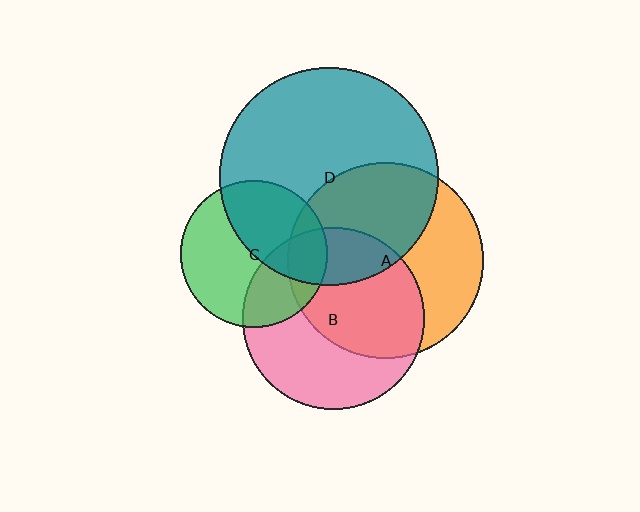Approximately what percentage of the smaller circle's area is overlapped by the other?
Approximately 45%.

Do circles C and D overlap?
Yes.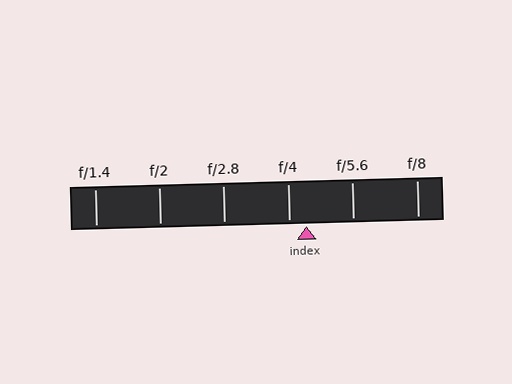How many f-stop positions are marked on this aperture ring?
There are 6 f-stop positions marked.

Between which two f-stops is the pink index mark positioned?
The index mark is between f/4 and f/5.6.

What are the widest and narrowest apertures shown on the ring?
The widest aperture shown is f/1.4 and the narrowest is f/8.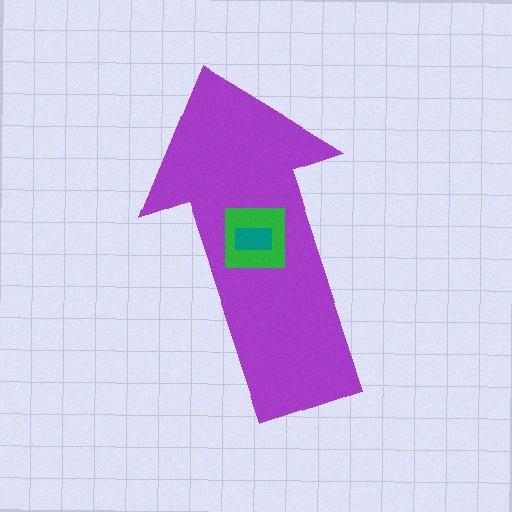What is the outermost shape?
The purple arrow.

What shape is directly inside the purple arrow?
The green square.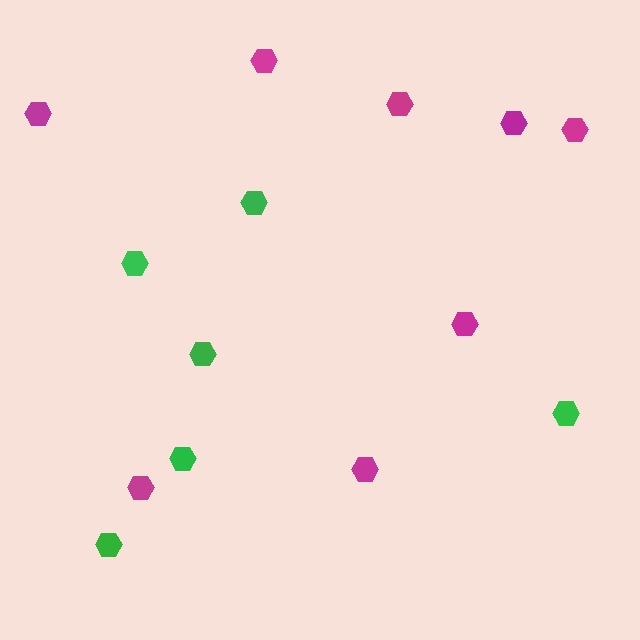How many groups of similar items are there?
There are 2 groups: one group of magenta hexagons (8) and one group of green hexagons (6).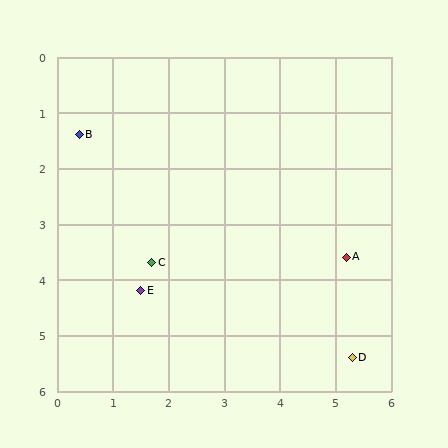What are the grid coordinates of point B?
Point B is at approximately (0.4, 1.4).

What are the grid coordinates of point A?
Point A is at approximately (5.2, 3.6).